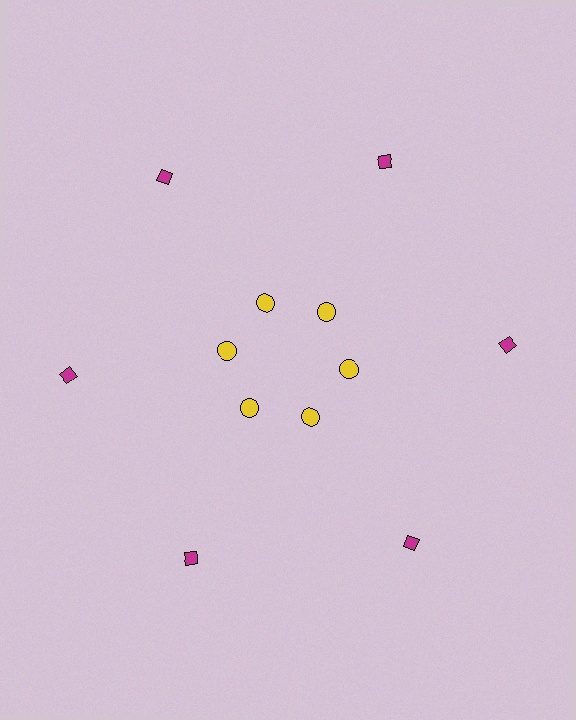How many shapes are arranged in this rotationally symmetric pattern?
There are 12 shapes, arranged in 6 groups of 2.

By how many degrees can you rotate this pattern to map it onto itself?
The pattern maps onto itself every 60 degrees of rotation.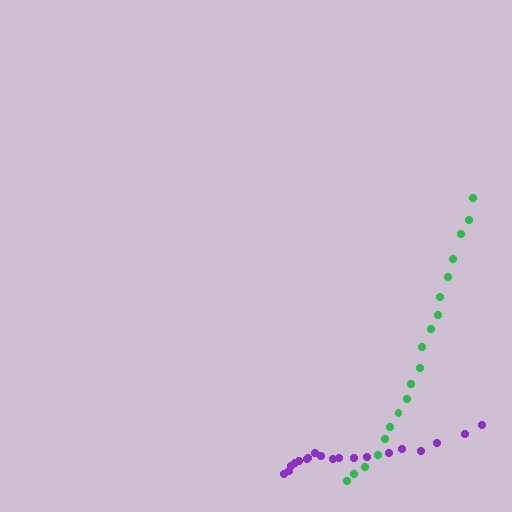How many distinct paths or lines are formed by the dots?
There are 2 distinct paths.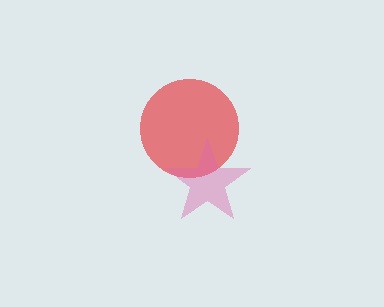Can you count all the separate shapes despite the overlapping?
Yes, there are 2 separate shapes.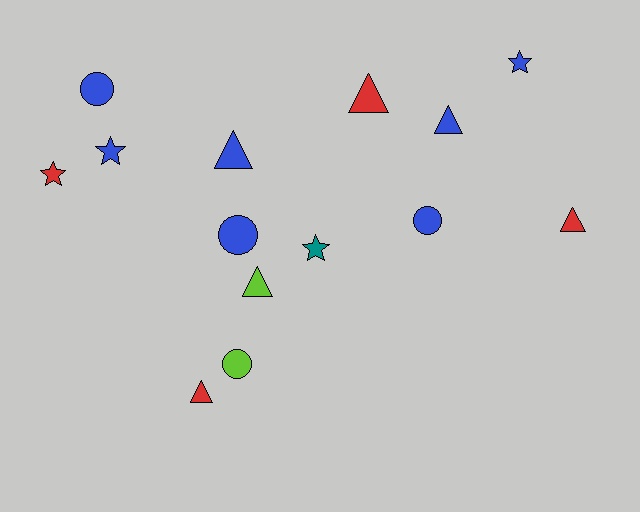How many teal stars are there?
There is 1 teal star.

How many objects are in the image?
There are 14 objects.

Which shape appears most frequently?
Triangle, with 6 objects.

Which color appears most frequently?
Blue, with 7 objects.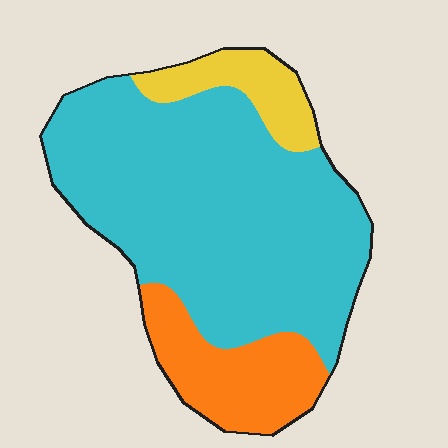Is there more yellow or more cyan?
Cyan.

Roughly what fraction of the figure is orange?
Orange covers about 20% of the figure.